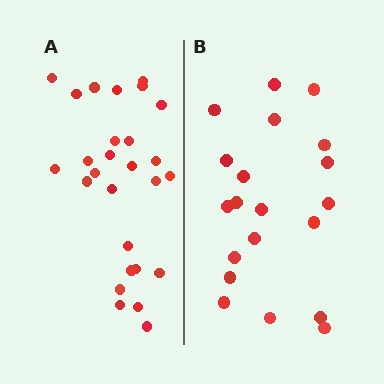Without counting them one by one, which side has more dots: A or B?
Region A (the left region) has more dots.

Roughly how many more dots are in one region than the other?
Region A has roughly 8 or so more dots than region B.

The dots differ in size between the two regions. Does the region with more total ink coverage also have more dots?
No. Region B has more total ink coverage because its dots are larger, but region A actually contains more individual dots. Total area can be misleading — the number of items is what matters here.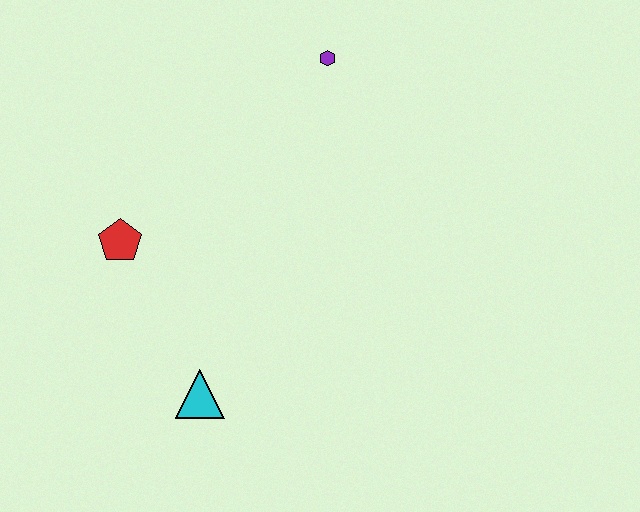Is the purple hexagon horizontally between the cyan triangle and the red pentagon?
No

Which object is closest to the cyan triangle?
The red pentagon is closest to the cyan triangle.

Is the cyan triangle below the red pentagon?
Yes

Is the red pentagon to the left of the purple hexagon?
Yes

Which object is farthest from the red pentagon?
The purple hexagon is farthest from the red pentagon.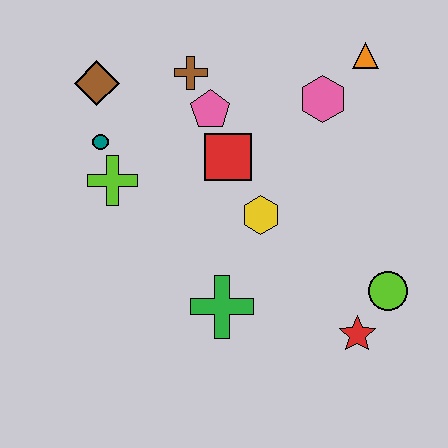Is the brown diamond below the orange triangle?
Yes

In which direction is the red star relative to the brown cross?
The red star is below the brown cross.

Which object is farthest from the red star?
The brown diamond is farthest from the red star.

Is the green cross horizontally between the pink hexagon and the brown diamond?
Yes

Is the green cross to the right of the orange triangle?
No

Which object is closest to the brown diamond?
The teal circle is closest to the brown diamond.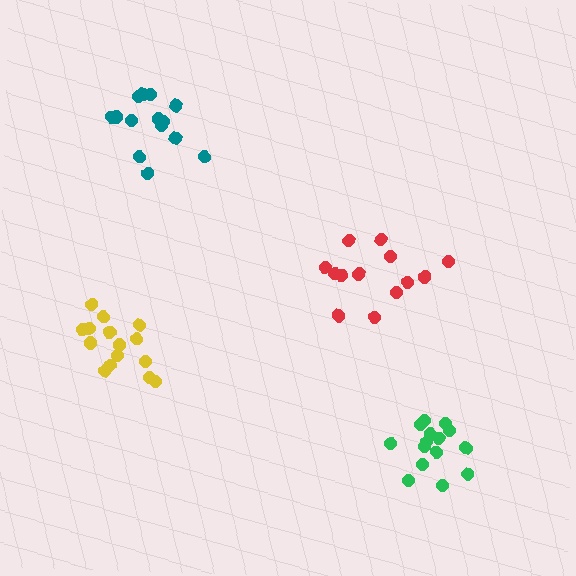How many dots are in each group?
Group 1: 15 dots, Group 2: 13 dots, Group 3: 14 dots, Group 4: 15 dots (57 total).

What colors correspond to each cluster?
The clusters are colored: yellow, red, teal, green.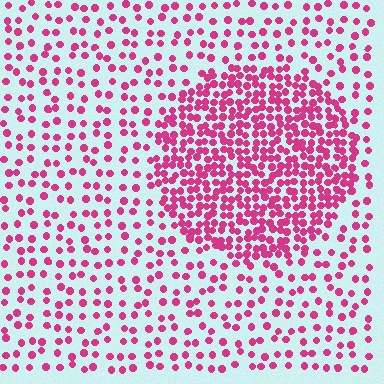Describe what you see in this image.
The image contains small magenta elements arranged at two different densities. A circle-shaped region is visible where the elements are more densely packed than the surrounding area.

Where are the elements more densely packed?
The elements are more densely packed inside the circle boundary.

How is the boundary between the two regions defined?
The boundary is defined by a change in element density (approximately 2.5x ratio). All elements are the same color, size, and shape.